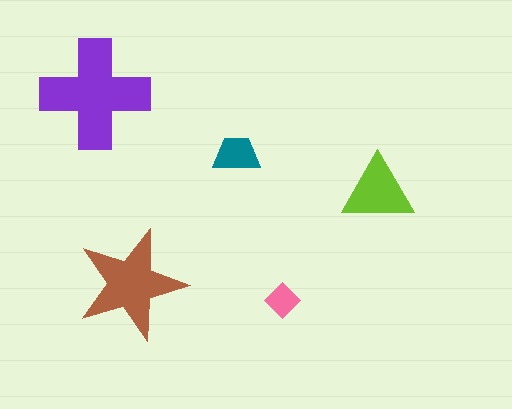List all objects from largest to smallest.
The purple cross, the brown star, the lime triangle, the teal trapezoid, the pink diamond.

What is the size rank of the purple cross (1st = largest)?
1st.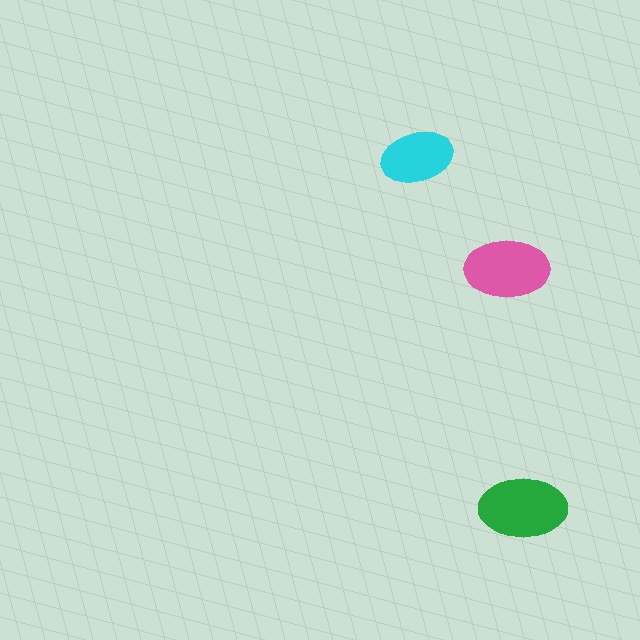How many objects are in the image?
There are 3 objects in the image.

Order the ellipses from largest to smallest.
the green one, the pink one, the cyan one.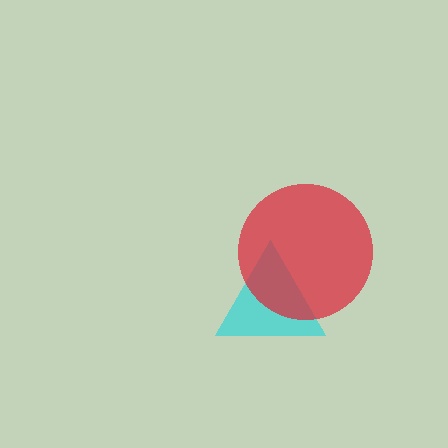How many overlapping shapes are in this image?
There are 2 overlapping shapes in the image.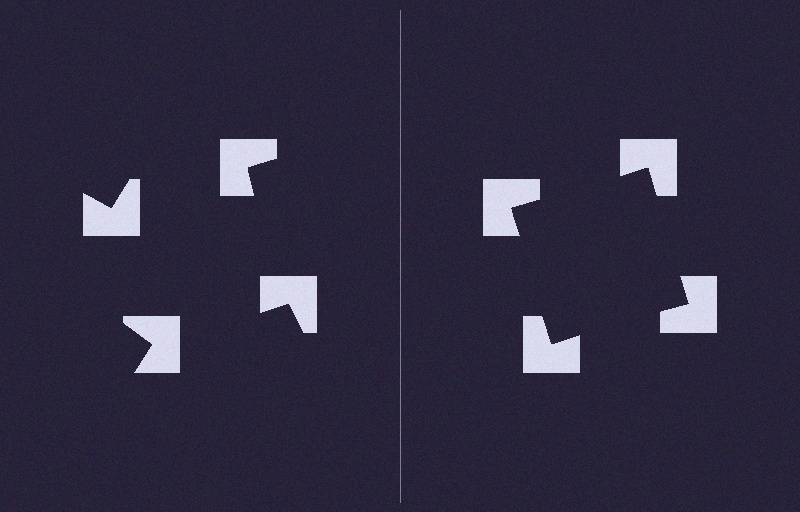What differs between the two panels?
The notched squares are positioned identically on both sides; only the wedge orientations differ. On the right they align to a square; on the left they are misaligned.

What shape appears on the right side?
An illusory square.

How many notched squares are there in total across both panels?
8 — 4 on each side.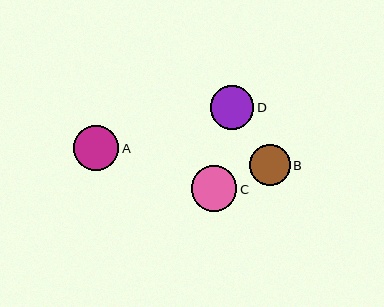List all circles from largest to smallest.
From largest to smallest: C, A, D, B.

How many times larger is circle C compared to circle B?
Circle C is approximately 1.1 times the size of circle B.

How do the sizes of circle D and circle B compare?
Circle D and circle B are approximately the same size.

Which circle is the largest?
Circle C is the largest with a size of approximately 46 pixels.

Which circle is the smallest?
Circle B is the smallest with a size of approximately 41 pixels.